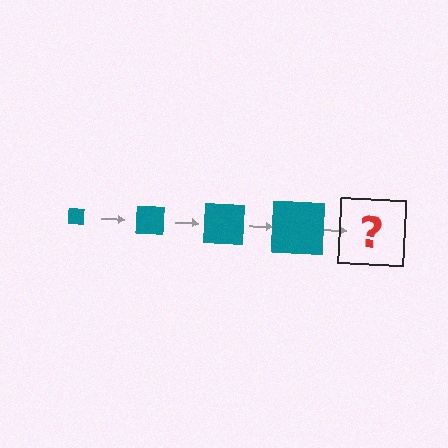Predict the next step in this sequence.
The next step is a teal square, larger than the previous one.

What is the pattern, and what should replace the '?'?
The pattern is that the square gets progressively larger each step. The '?' should be a teal square, larger than the previous one.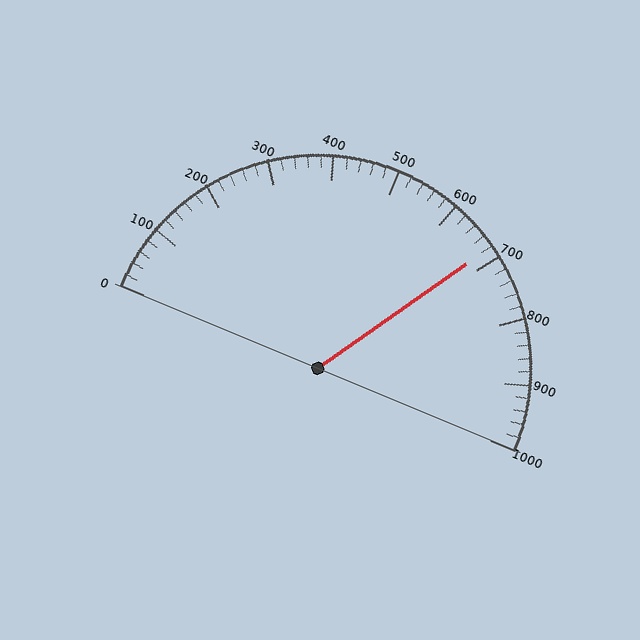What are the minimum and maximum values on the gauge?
The gauge ranges from 0 to 1000.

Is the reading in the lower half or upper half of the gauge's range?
The reading is in the upper half of the range (0 to 1000).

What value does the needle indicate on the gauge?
The needle indicates approximately 680.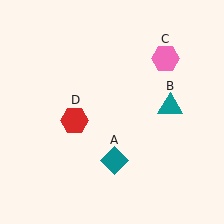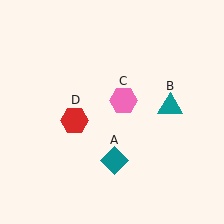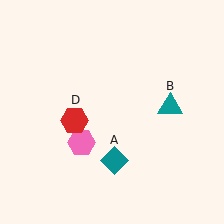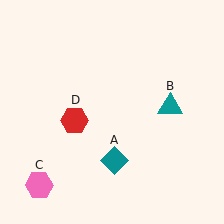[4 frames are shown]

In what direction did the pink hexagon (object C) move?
The pink hexagon (object C) moved down and to the left.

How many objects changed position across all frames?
1 object changed position: pink hexagon (object C).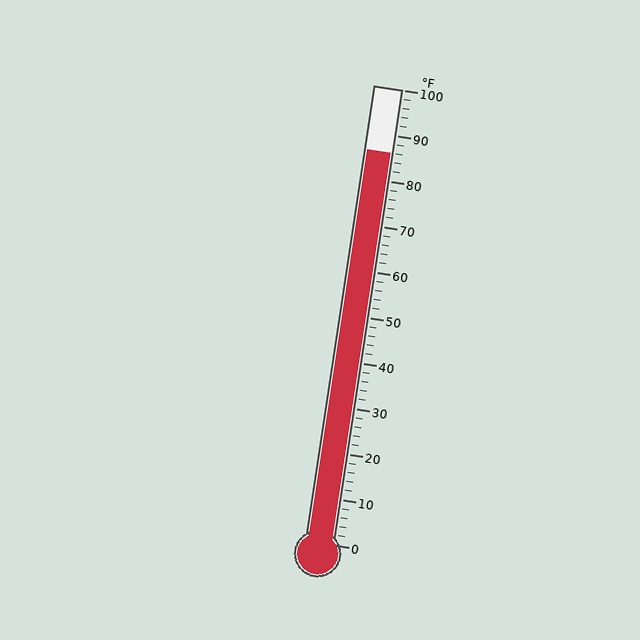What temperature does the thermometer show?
The thermometer shows approximately 86°F.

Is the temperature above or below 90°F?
The temperature is below 90°F.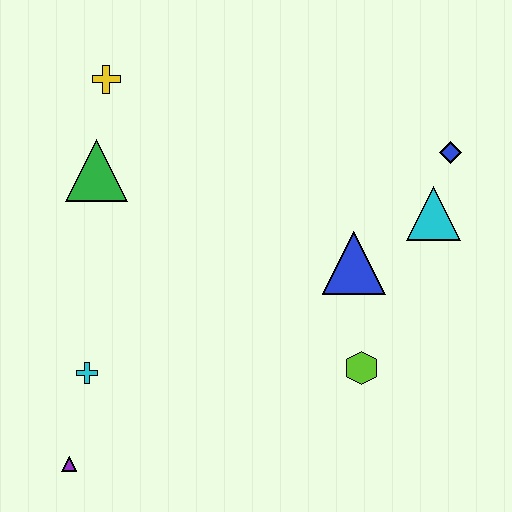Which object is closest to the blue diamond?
The cyan triangle is closest to the blue diamond.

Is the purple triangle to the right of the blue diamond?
No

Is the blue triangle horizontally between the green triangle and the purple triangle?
No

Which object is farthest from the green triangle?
The blue diamond is farthest from the green triangle.